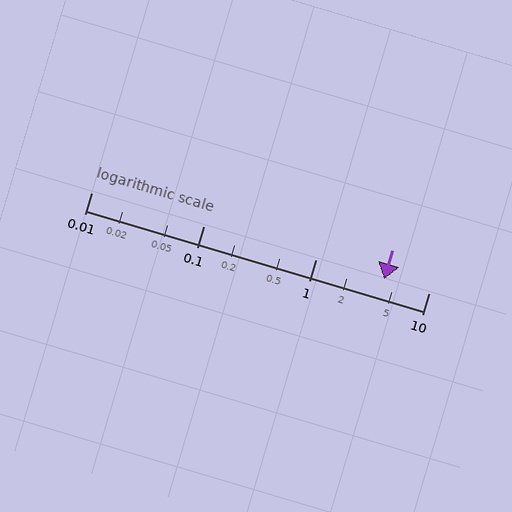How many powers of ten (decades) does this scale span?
The scale spans 3 decades, from 0.01 to 10.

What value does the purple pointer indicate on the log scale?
The pointer indicates approximately 4.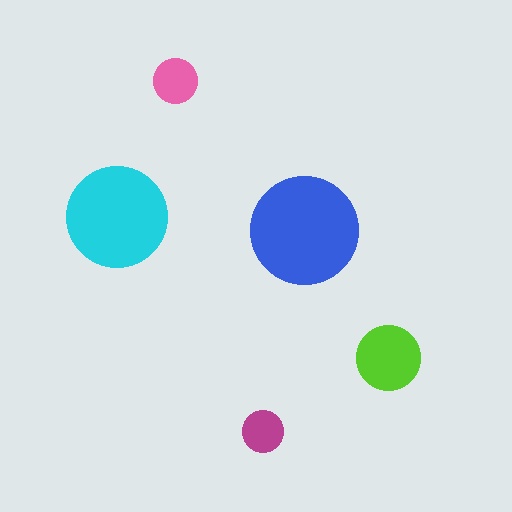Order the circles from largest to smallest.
the blue one, the cyan one, the lime one, the pink one, the magenta one.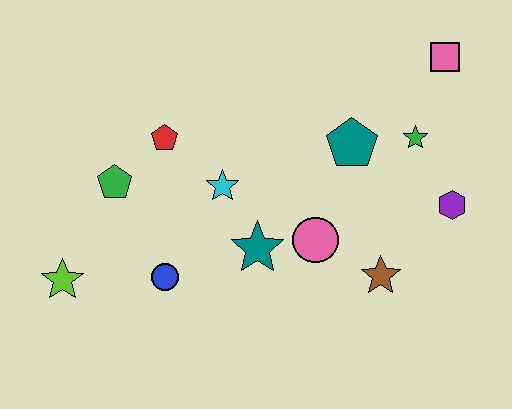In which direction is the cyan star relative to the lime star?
The cyan star is to the right of the lime star.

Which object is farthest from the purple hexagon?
The lime star is farthest from the purple hexagon.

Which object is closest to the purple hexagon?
The green star is closest to the purple hexagon.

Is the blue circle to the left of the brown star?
Yes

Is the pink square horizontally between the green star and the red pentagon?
No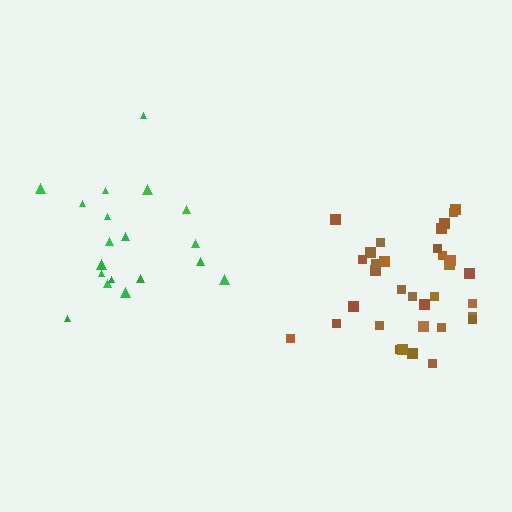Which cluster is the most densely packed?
Brown.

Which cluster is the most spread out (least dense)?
Green.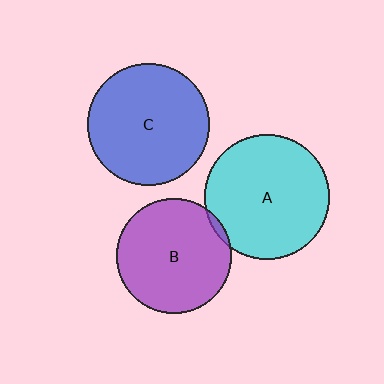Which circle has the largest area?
Circle A (cyan).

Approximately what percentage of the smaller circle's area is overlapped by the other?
Approximately 5%.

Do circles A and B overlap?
Yes.